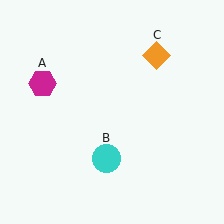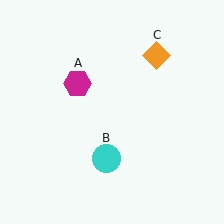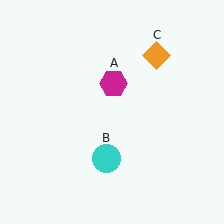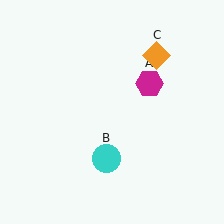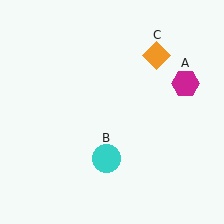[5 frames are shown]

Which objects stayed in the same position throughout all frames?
Cyan circle (object B) and orange diamond (object C) remained stationary.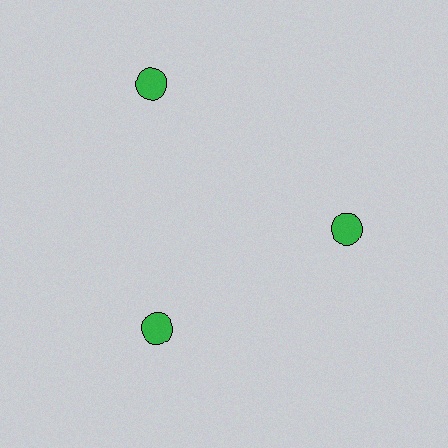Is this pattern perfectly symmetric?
No. The 3 green circles are arranged in a ring, but one element near the 11 o'clock position is pushed outward from the center, breaking the 3-fold rotational symmetry.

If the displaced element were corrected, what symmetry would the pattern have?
It would have 3-fold rotational symmetry — the pattern would map onto itself every 120 degrees.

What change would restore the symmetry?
The symmetry would be restored by moving it inward, back onto the ring so that all 3 circles sit at equal angles and equal distance from the center.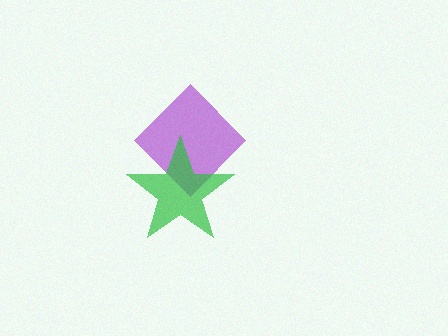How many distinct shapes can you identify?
There are 2 distinct shapes: a purple diamond, a green star.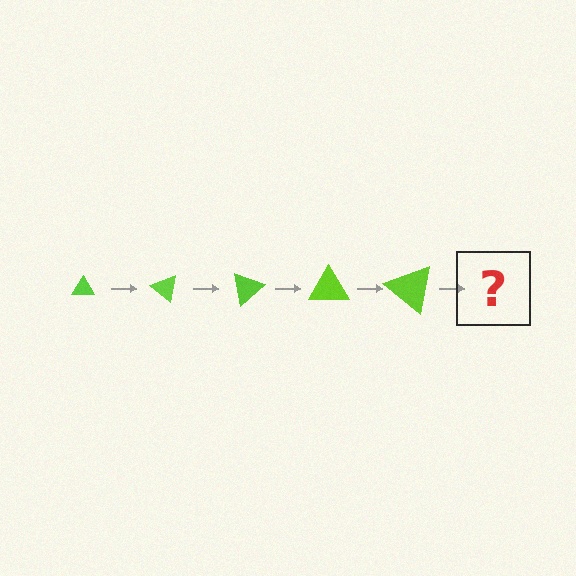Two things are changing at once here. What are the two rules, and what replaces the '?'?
The two rules are that the triangle grows larger each step and it rotates 40 degrees each step. The '?' should be a triangle, larger than the previous one and rotated 200 degrees from the start.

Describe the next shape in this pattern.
It should be a triangle, larger than the previous one and rotated 200 degrees from the start.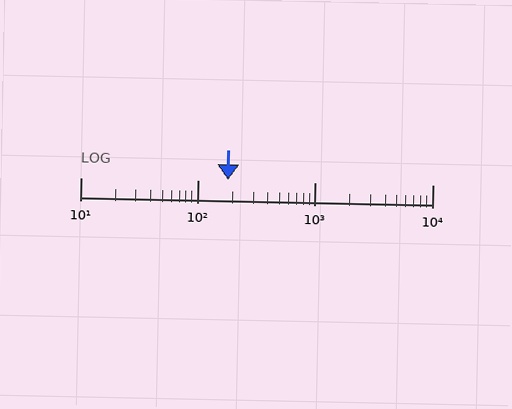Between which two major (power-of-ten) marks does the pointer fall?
The pointer is between 100 and 1000.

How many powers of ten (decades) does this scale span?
The scale spans 3 decades, from 10 to 10000.